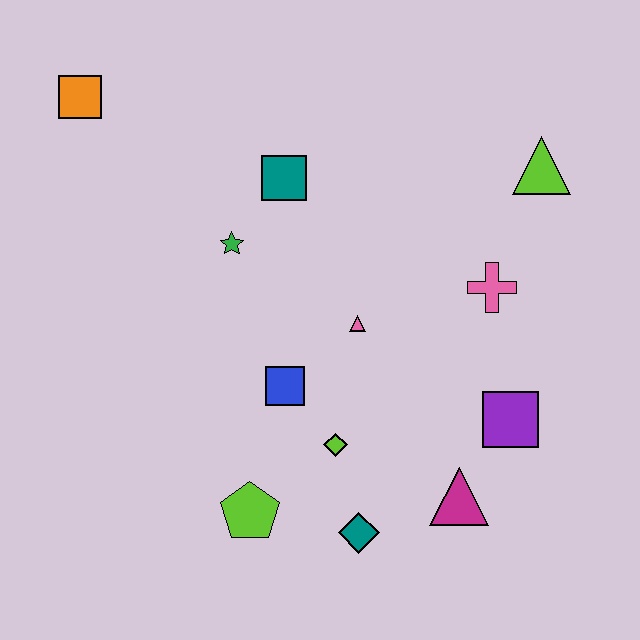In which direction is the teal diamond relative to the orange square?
The teal diamond is below the orange square.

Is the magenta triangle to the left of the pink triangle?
No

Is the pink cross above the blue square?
Yes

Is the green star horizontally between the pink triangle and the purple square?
No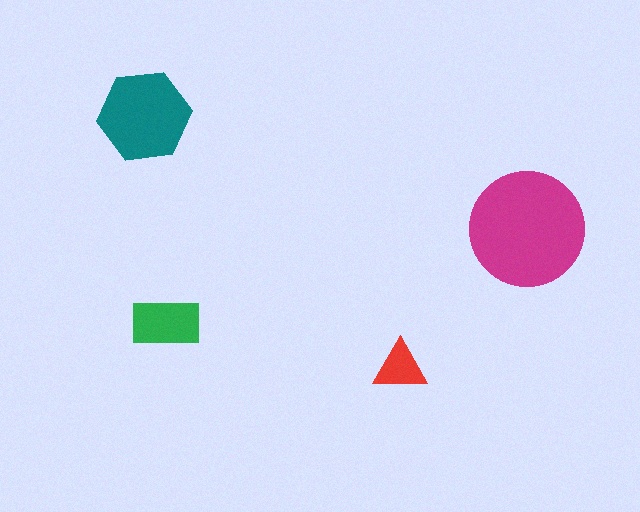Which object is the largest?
The magenta circle.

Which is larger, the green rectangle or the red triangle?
The green rectangle.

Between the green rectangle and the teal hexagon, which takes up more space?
The teal hexagon.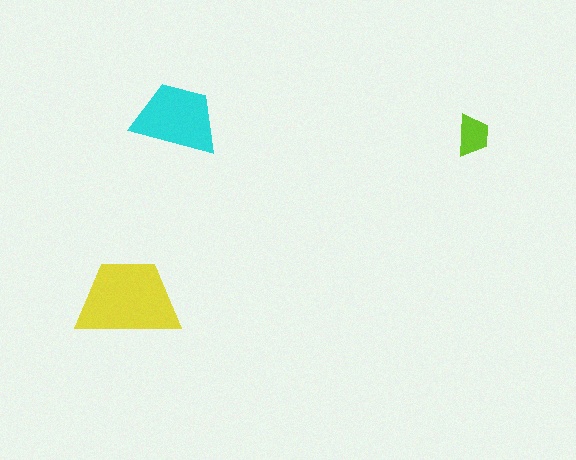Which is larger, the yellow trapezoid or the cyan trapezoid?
The yellow one.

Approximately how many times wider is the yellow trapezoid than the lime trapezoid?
About 2.5 times wider.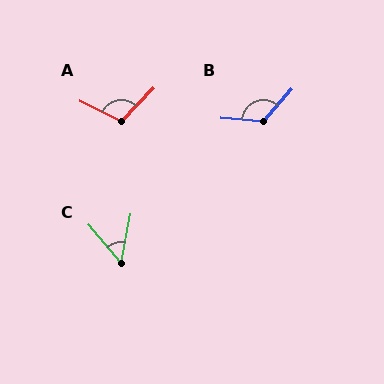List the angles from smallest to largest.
C (51°), A (107°), B (126°).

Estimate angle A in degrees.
Approximately 107 degrees.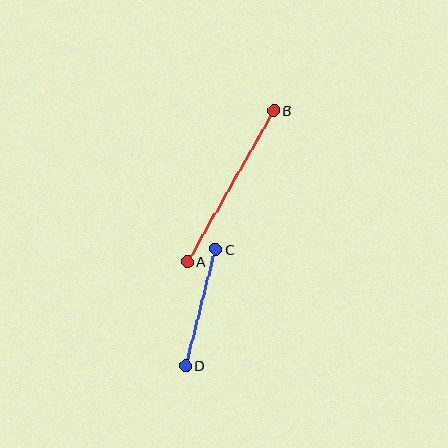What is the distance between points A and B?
The distance is approximately 174 pixels.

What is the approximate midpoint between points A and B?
The midpoint is at approximately (231, 186) pixels.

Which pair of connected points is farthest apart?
Points A and B are farthest apart.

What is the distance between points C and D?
The distance is approximately 120 pixels.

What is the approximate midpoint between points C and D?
The midpoint is at approximately (201, 308) pixels.